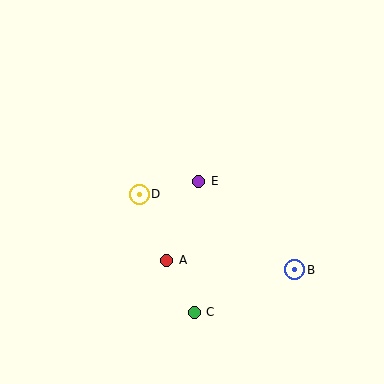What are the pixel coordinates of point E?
Point E is at (199, 181).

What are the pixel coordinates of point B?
Point B is at (295, 270).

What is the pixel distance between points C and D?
The distance between C and D is 130 pixels.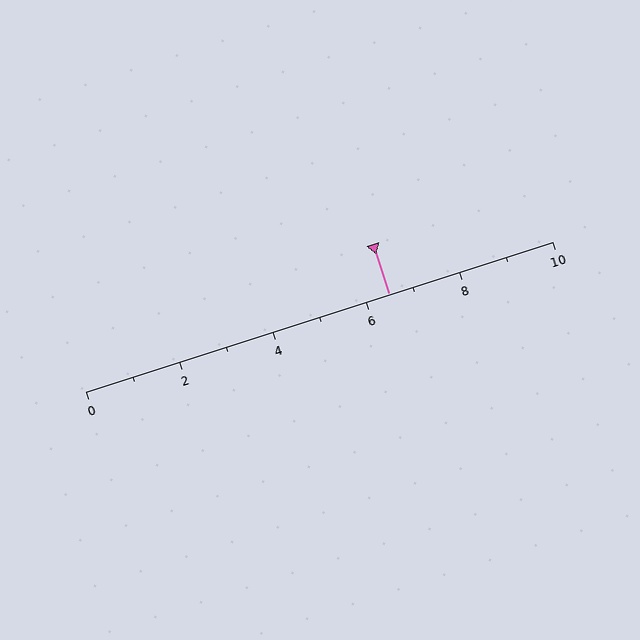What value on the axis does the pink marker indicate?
The marker indicates approximately 6.5.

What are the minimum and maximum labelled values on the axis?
The axis runs from 0 to 10.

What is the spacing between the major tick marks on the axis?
The major ticks are spaced 2 apart.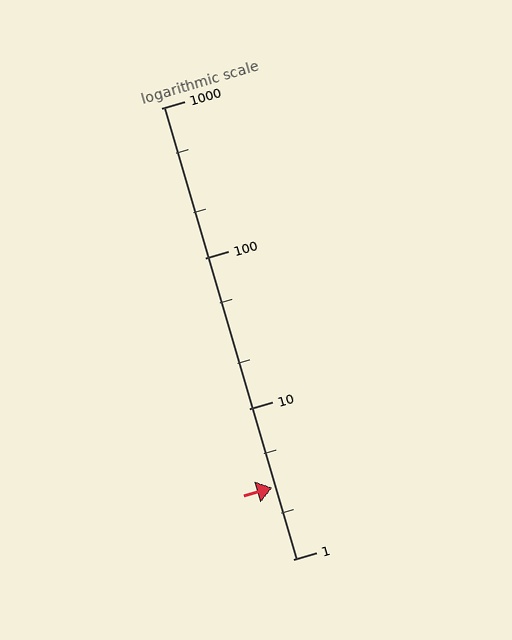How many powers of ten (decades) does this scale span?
The scale spans 3 decades, from 1 to 1000.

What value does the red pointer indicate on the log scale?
The pointer indicates approximately 3.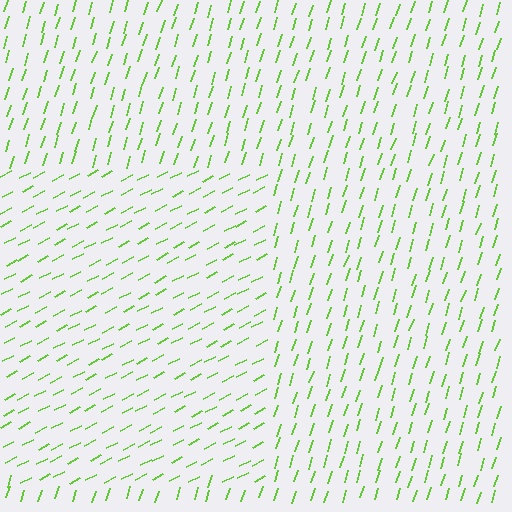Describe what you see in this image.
The image is filled with small lime line segments. A rectangle region in the image has lines oriented differently from the surrounding lines, creating a visible texture boundary.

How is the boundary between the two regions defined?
The boundary is defined purely by a change in line orientation (approximately 45 degrees difference). All lines are the same color and thickness.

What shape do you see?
I see a rectangle.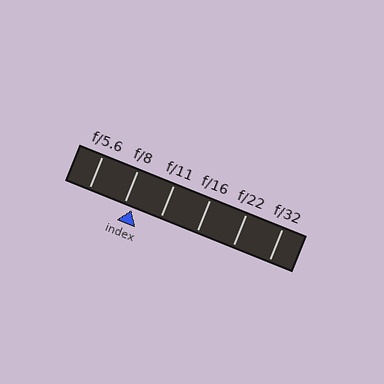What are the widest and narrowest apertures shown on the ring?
The widest aperture shown is f/5.6 and the narrowest is f/32.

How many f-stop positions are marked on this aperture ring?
There are 6 f-stop positions marked.